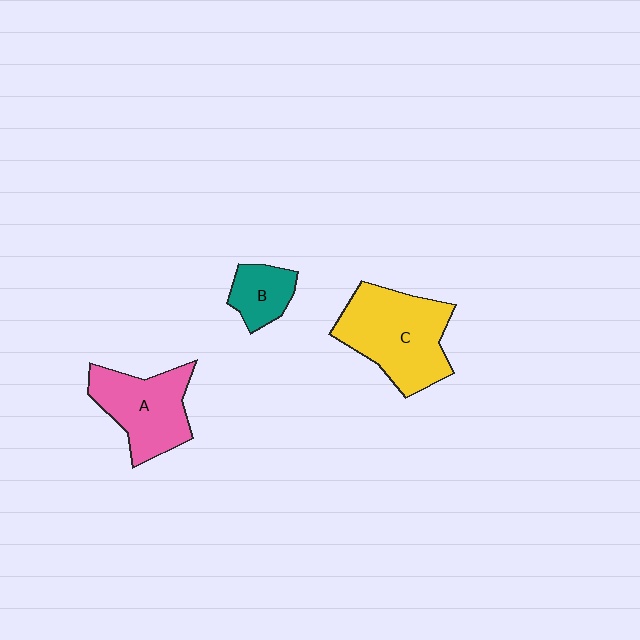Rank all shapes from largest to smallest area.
From largest to smallest: C (yellow), A (pink), B (teal).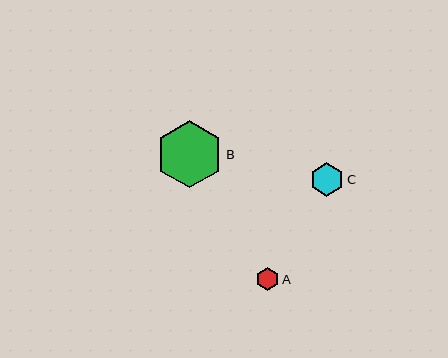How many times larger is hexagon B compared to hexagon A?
Hexagon B is approximately 3.0 times the size of hexagon A.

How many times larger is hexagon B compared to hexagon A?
Hexagon B is approximately 3.0 times the size of hexagon A.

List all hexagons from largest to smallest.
From largest to smallest: B, C, A.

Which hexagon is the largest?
Hexagon B is the largest with a size of approximately 68 pixels.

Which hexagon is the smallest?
Hexagon A is the smallest with a size of approximately 23 pixels.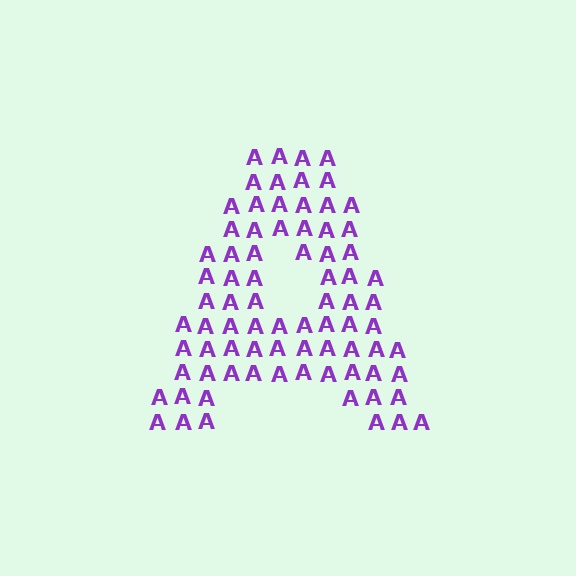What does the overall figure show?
The overall figure shows the letter A.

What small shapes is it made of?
It is made of small letter A's.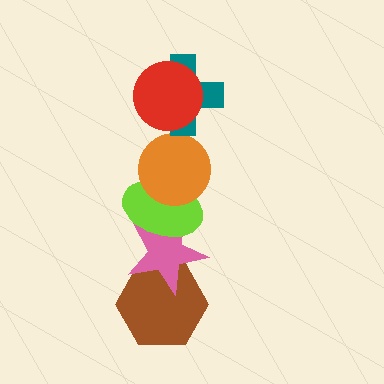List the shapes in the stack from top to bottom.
From top to bottom: the red circle, the teal cross, the orange circle, the lime ellipse, the pink star, the brown hexagon.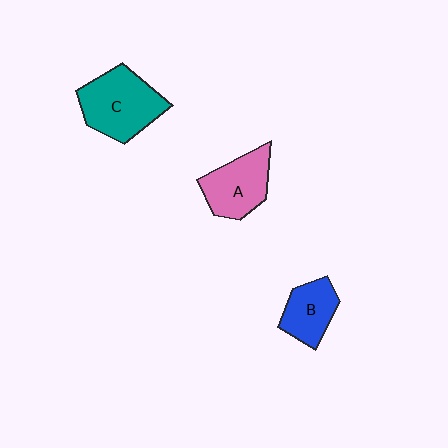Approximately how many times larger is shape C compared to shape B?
Approximately 1.7 times.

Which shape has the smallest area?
Shape B (blue).